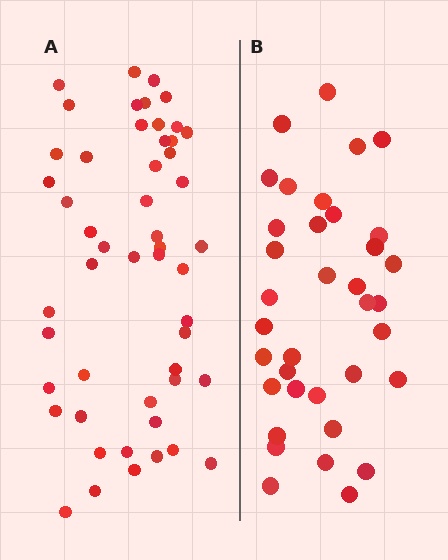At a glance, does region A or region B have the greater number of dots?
Region A (the left region) has more dots.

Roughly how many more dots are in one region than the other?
Region A has approximately 15 more dots than region B.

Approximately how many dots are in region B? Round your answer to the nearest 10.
About 40 dots. (The exact count is 36, which rounds to 40.)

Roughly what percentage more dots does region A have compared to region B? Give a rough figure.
About 40% more.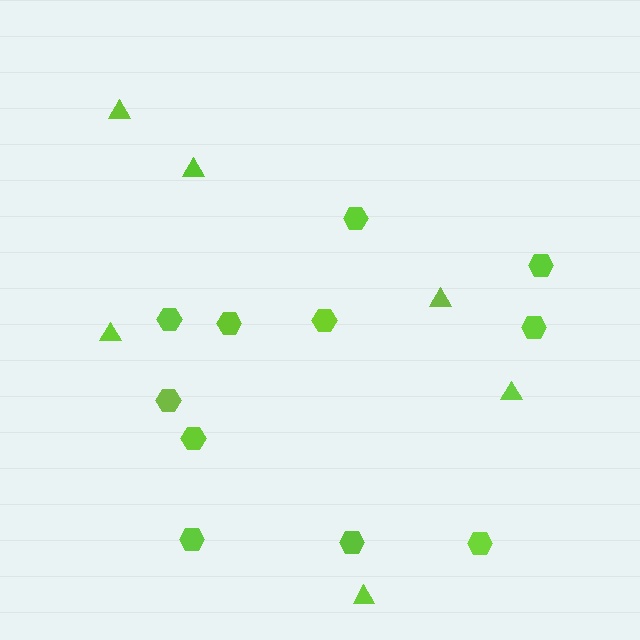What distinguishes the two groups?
There are 2 groups: one group of triangles (6) and one group of hexagons (11).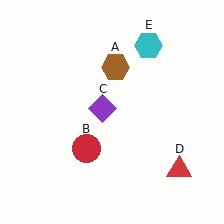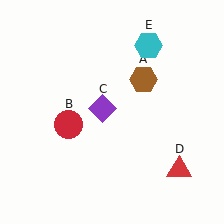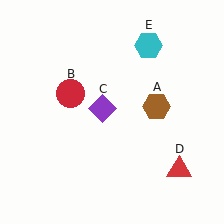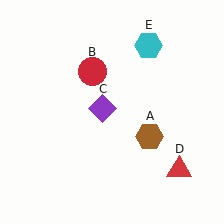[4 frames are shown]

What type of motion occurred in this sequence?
The brown hexagon (object A), red circle (object B) rotated clockwise around the center of the scene.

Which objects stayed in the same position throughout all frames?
Purple diamond (object C) and red triangle (object D) and cyan hexagon (object E) remained stationary.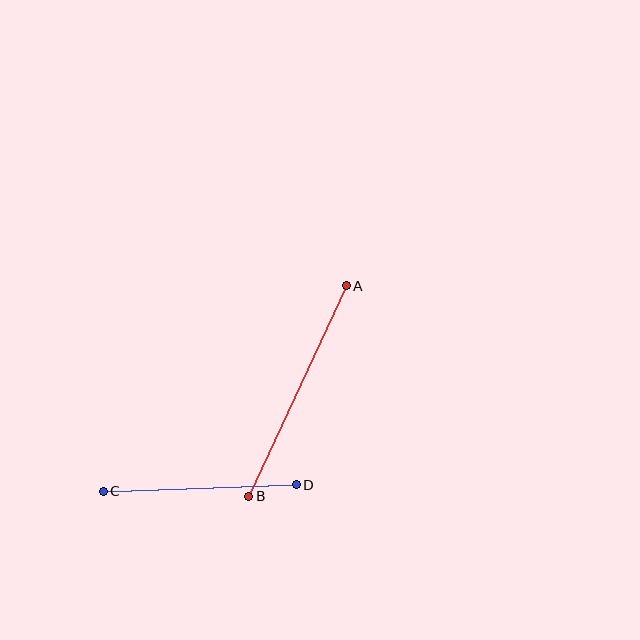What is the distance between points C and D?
The distance is approximately 193 pixels.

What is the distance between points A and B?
The distance is approximately 232 pixels.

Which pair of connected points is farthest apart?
Points A and B are farthest apart.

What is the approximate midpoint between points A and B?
The midpoint is at approximately (298, 391) pixels.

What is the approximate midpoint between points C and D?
The midpoint is at approximately (200, 488) pixels.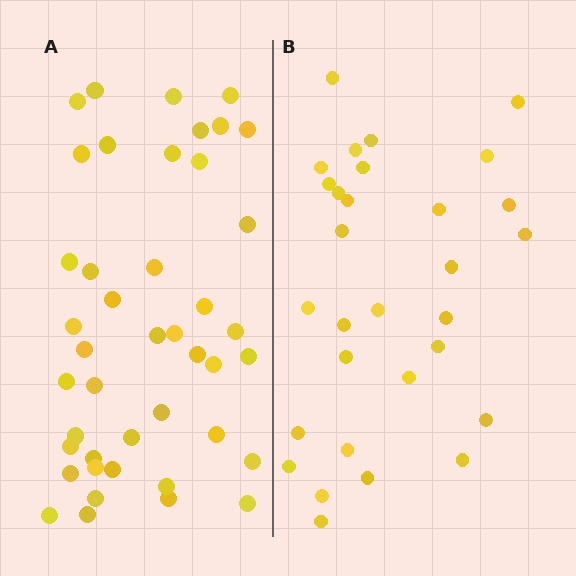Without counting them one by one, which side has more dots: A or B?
Region A (the left region) has more dots.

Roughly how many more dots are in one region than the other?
Region A has approximately 15 more dots than region B.